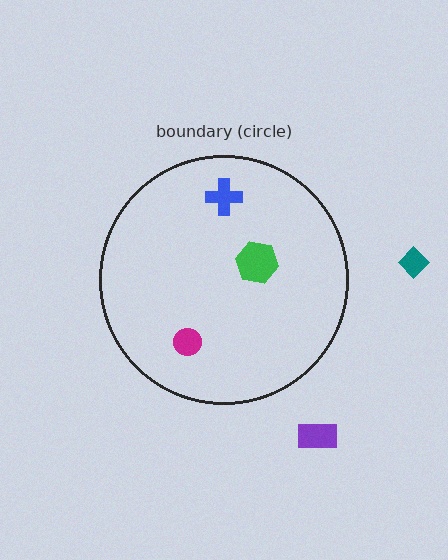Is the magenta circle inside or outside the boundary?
Inside.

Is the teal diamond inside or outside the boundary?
Outside.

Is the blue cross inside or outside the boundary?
Inside.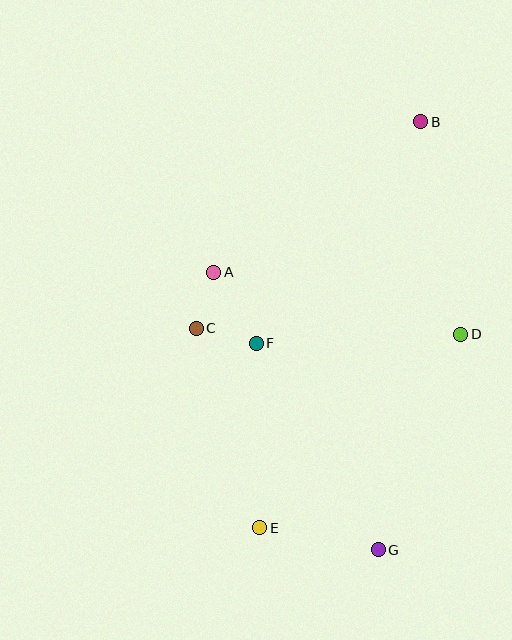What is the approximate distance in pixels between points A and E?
The distance between A and E is approximately 260 pixels.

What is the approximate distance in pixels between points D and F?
The distance between D and F is approximately 205 pixels.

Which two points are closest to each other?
Points A and C are closest to each other.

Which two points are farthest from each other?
Points B and E are farthest from each other.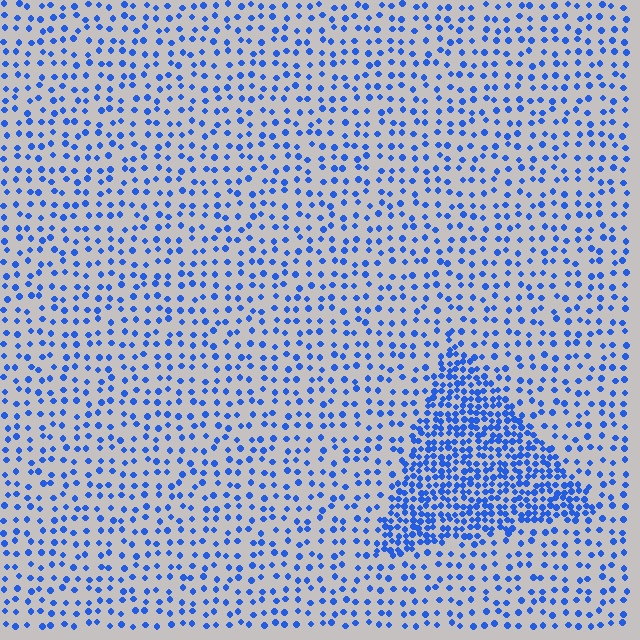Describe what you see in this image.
The image contains small blue elements arranged at two different densities. A triangle-shaped region is visible where the elements are more densely packed than the surrounding area.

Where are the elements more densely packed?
The elements are more densely packed inside the triangle boundary.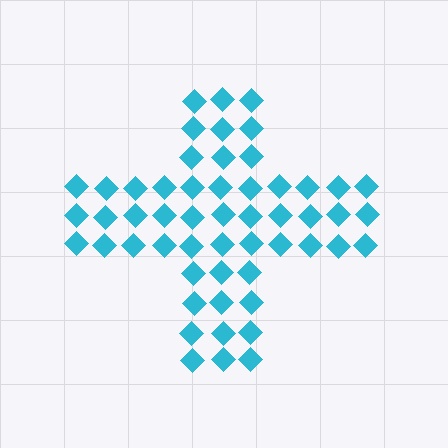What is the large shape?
The large shape is a cross.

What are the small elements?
The small elements are diamonds.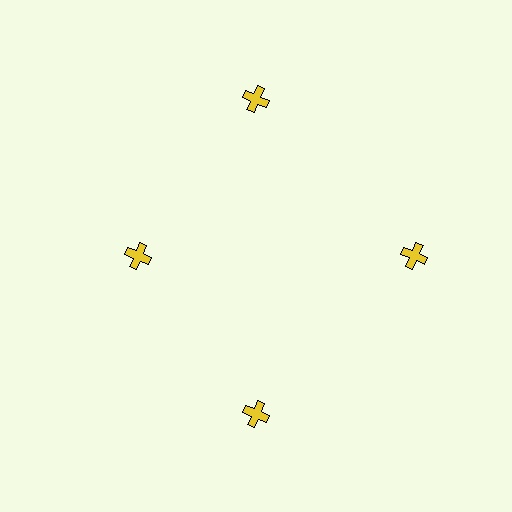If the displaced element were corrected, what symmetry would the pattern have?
It would have 4-fold rotational symmetry — the pattern would map onto itself every 90 degrees.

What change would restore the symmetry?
The symmetry would be restored by moving it outward, back onto the ring so that all 4 crosses sit at equal angles and equal distance from the center.